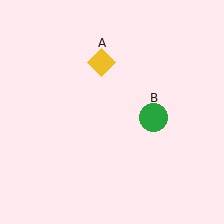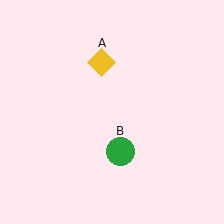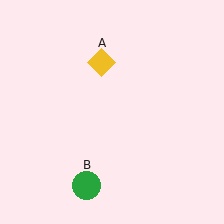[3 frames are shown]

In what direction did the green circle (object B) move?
The green circle (object B) moved down and to the left.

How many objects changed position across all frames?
1 object changed position: green circle (object B).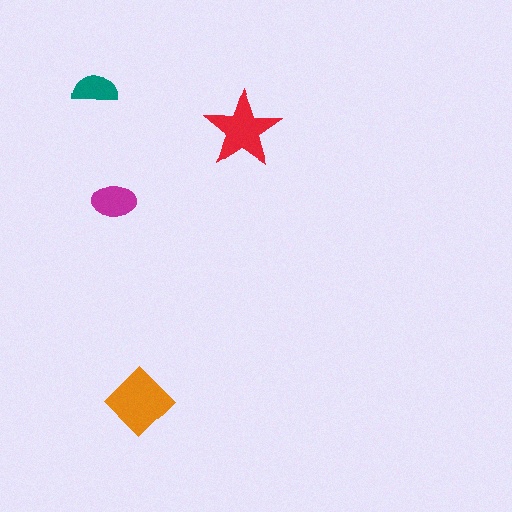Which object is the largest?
The orange diamond.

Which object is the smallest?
The teal semicircle.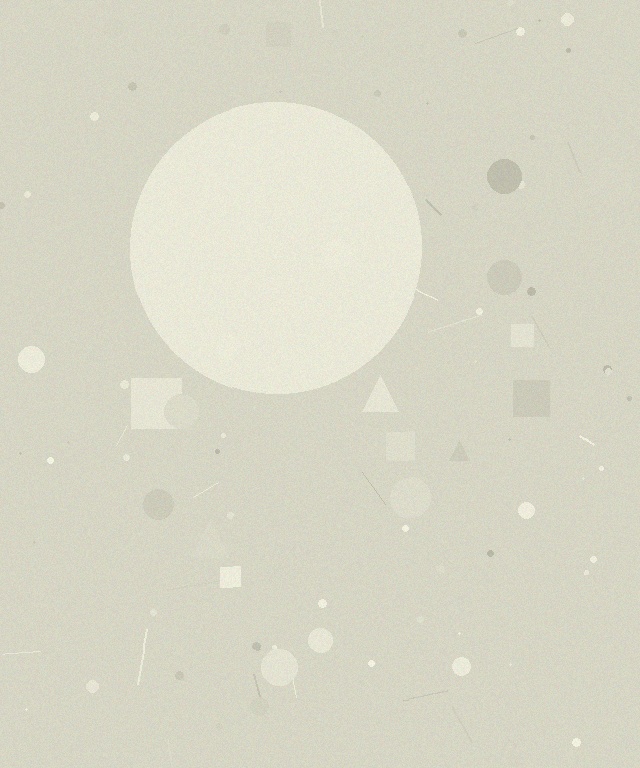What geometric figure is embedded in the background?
A circle is embedded in the background.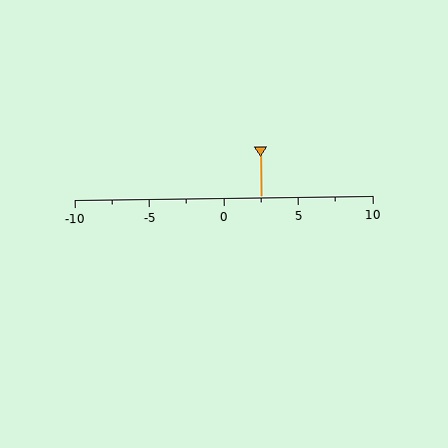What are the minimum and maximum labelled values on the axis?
The axis runs from -10 to 10.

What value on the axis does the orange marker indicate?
The marker indicates approximately 2.5.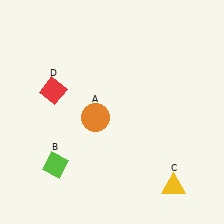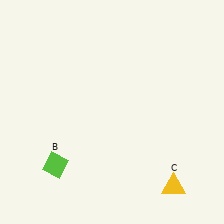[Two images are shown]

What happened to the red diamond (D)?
The red diamond (D) was removed in Image 2. It was in the top-left area of Image 1.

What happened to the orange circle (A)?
The orange circle (A) was removed in Image 2. It was in the bottom-left area of Image 1.